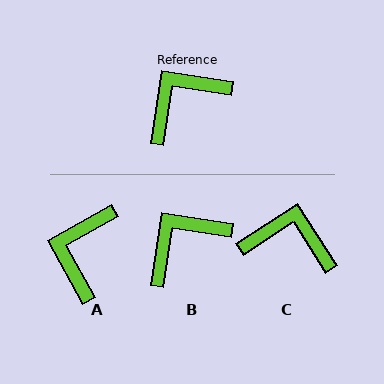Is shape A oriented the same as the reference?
No, it is off by about 38 degrees.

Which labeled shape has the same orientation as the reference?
B.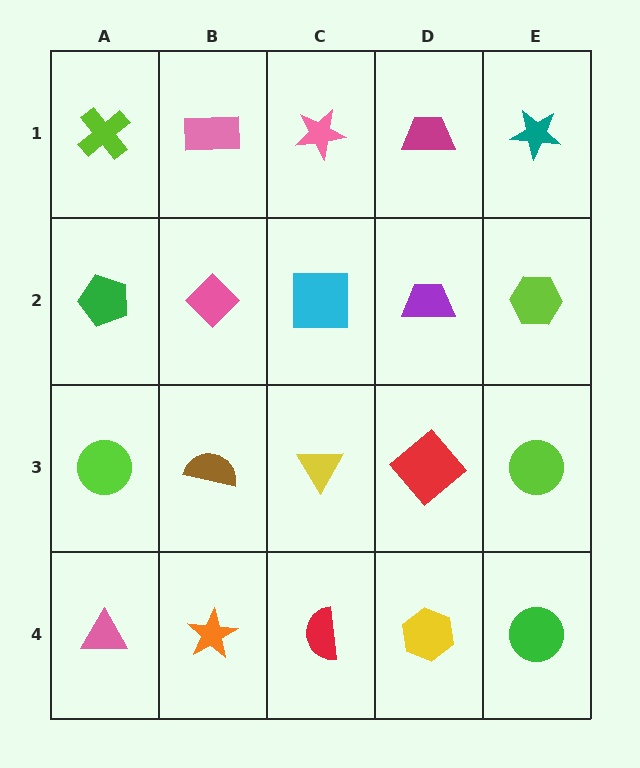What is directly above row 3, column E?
A lime hexagon.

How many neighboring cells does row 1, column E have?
2.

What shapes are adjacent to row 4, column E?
A lime circle (row 3, column E), a yellow hexagon (row 4, column D).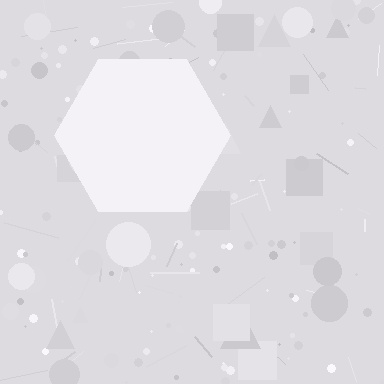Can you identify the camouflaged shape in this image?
The camouflaged shape is a hexagon.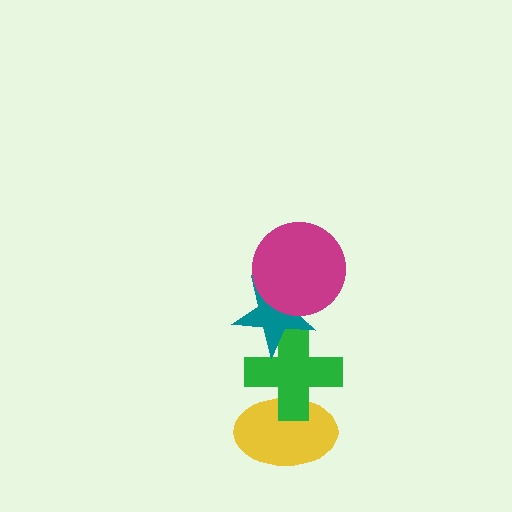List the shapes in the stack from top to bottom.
From top to bottom: the magenta circle, the teal star, the green cross, the yellow ellipse.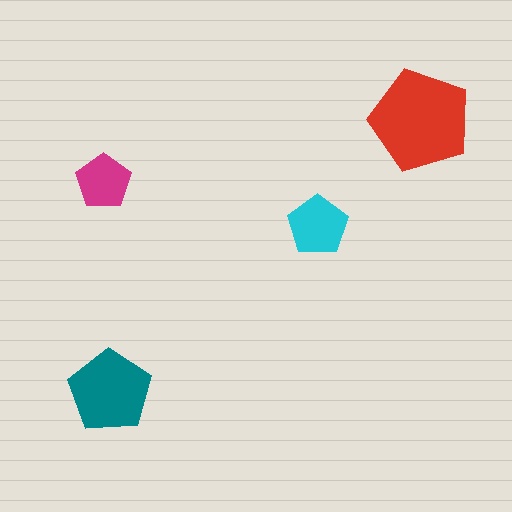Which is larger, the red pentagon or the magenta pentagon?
The red one.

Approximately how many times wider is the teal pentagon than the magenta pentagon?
About 1.5 times wider.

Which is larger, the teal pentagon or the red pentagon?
The red one.